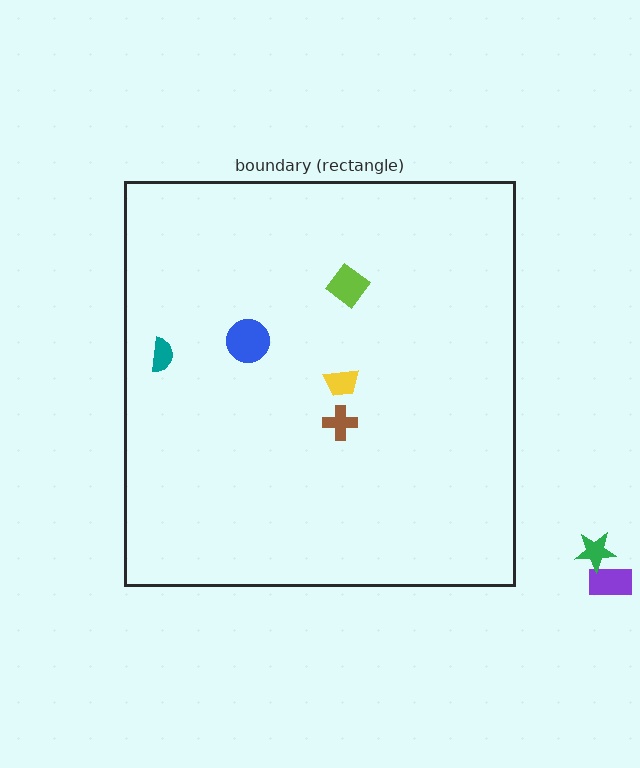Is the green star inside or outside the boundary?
Outside.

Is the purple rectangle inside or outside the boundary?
Outside.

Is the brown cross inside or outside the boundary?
Inside.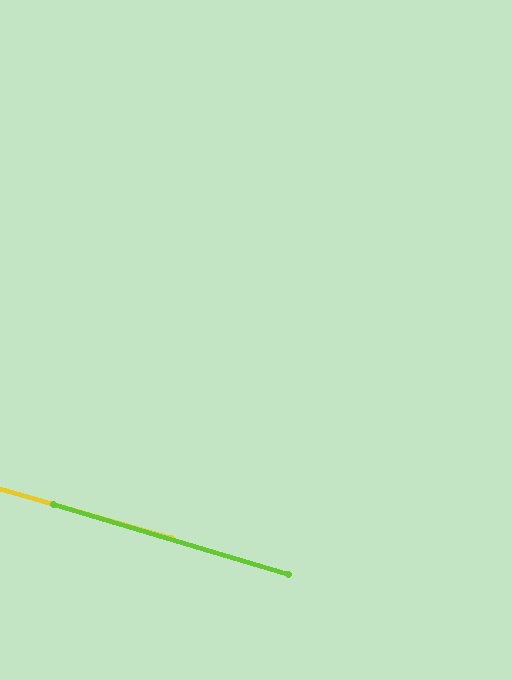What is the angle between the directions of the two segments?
Approximately 1 degree.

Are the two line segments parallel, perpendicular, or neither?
Parallel — their directions differ by only 1.0°.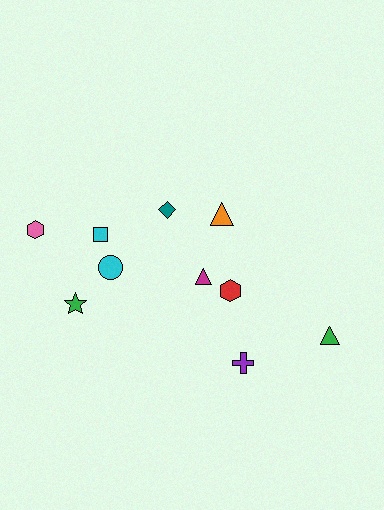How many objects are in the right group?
There are 4 objects.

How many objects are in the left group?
There are 6 objects.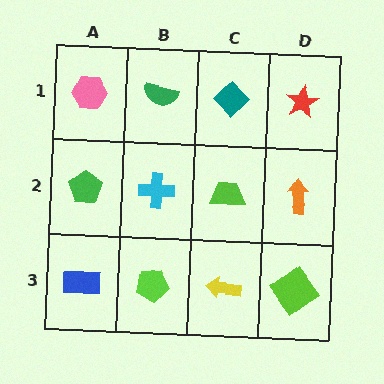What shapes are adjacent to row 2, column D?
A red star (row 1, column D), a lime diamond (row 3, column D), a lime trapezoid (row 2, column C).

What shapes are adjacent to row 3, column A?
A green pentagon (row 2, column A), a lime pentagon (row 3, column B).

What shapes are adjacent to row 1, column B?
A cyan cross (row 2, column B), a pink hexagon (row 1, column A), a teal diamond (row 1, column C).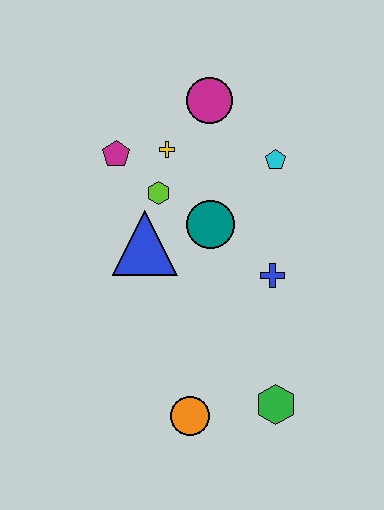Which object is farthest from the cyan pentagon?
The orange circle is farthest from the cyan pentagon.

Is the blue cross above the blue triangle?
No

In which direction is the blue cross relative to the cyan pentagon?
The blue cross is below the cyan pentagon.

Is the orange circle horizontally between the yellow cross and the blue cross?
Yes